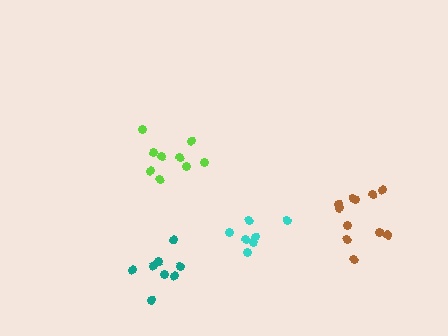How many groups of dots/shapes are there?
There are 4 groups.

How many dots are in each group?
Group 1: 8 dots, Group 2: 9 dots, Group 3: 7 dots, Group 4: 11 dots (35 total).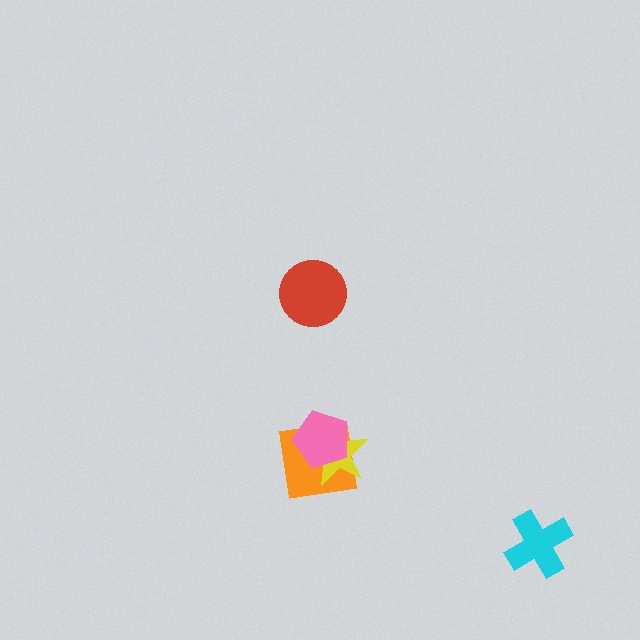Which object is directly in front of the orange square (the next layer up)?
The yellow star is directly in front of the orange square.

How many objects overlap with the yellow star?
2 objects overlap with the yellow star.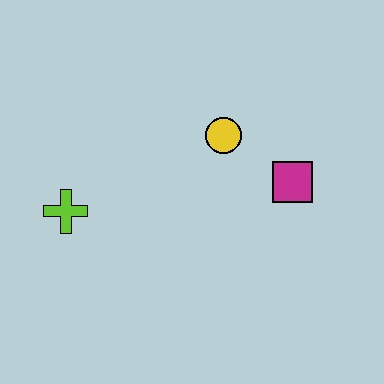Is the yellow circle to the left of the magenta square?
Yes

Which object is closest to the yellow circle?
The magenta square is closest to the yellow circle.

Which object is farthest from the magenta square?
The lime cross is farthest from the magenta square.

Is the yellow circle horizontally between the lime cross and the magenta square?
Yes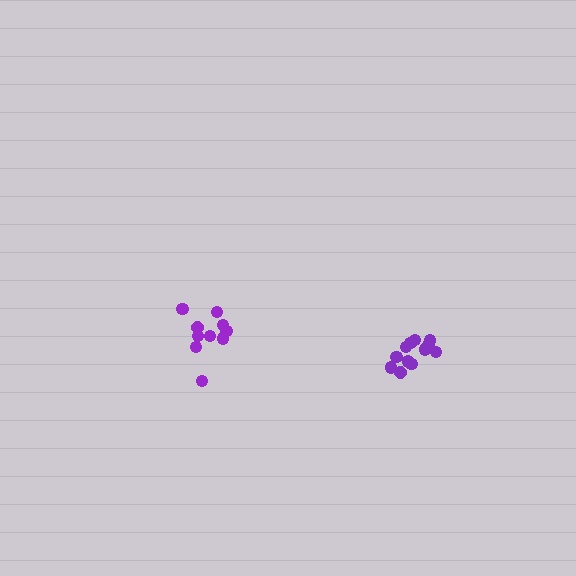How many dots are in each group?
Group 1: 10 dots, Group 2: 12 dots (22 total).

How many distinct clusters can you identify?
There are 2 distinct clusters.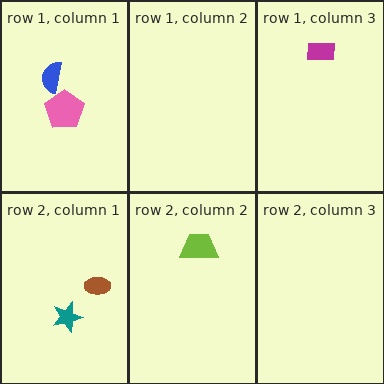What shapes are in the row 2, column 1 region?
The teal star, the brown ellipse.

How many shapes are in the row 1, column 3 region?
1.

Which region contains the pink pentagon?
The row 1, column 1 region.